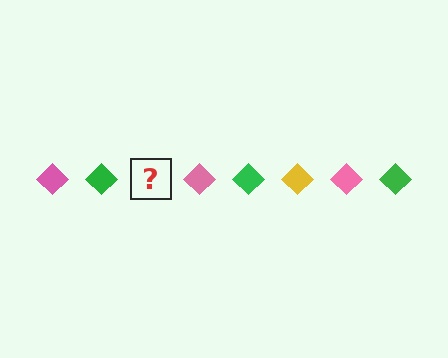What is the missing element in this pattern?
The missing element is a yellow diamond.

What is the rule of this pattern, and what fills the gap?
The rule is that the pattern cycles through pink, green, yellow diamonds. The gap should be filled with a yellow diamond.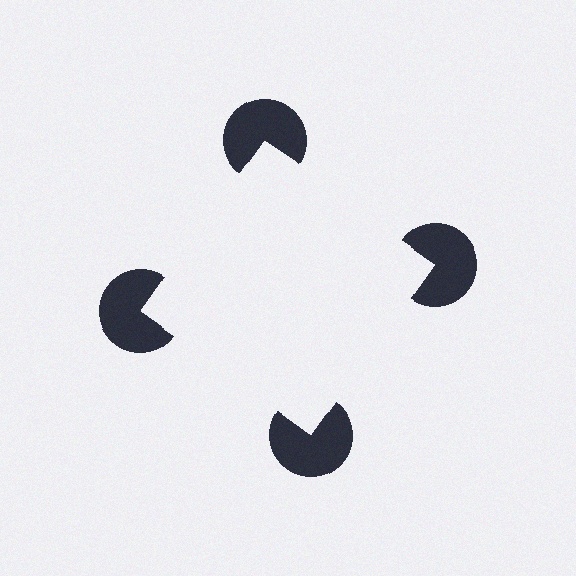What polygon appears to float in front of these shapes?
An illusory square — its edges are inferred from the aligned wedge cuts in the pac-man discs, not physically drawn.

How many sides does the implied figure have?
4 sides.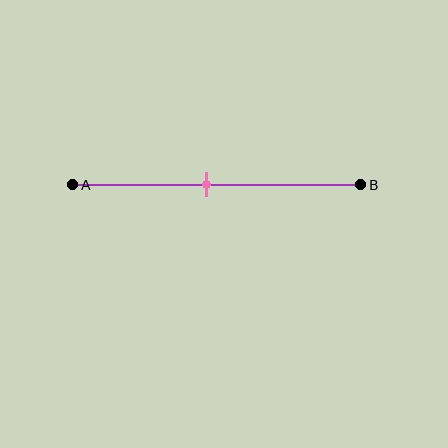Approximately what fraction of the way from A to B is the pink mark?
The pink mark is approximately 45% of the way from A to B.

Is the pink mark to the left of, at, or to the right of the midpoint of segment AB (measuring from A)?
The pink mark is to the left of the midpoint of segment AB.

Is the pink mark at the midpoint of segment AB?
No, the mark is at about 45% from A, not at the 50% midpoint.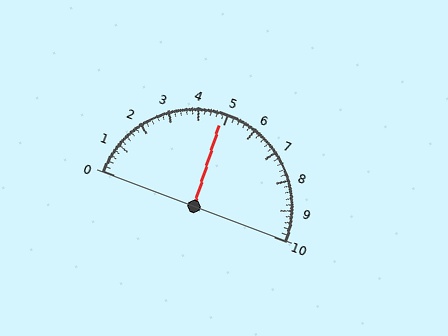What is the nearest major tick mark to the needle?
The nearest major tick mark is 5.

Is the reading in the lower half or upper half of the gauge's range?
The reading is in the lower half of the range (0 to 10).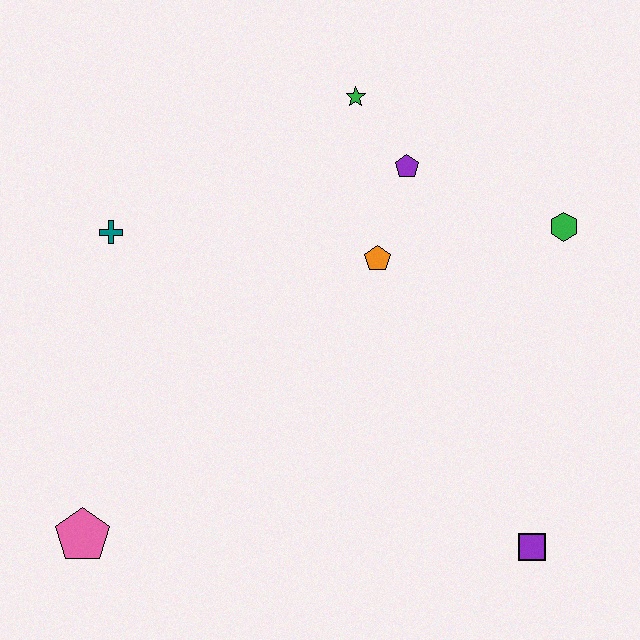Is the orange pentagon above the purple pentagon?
No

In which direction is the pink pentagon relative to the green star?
The pink pentagon is below the green star.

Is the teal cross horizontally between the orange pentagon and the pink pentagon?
Yes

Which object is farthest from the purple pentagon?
The pink pentagon is farthest from the purple pentagon.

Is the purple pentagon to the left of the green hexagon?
Yes